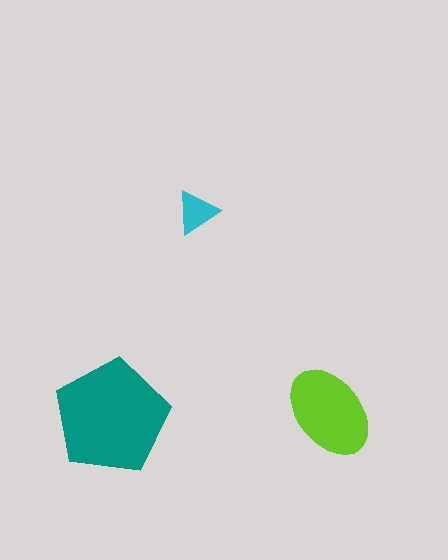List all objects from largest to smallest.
The teal pentagon, the lime ellipse, the cyan triangle.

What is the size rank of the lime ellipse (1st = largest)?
2nd.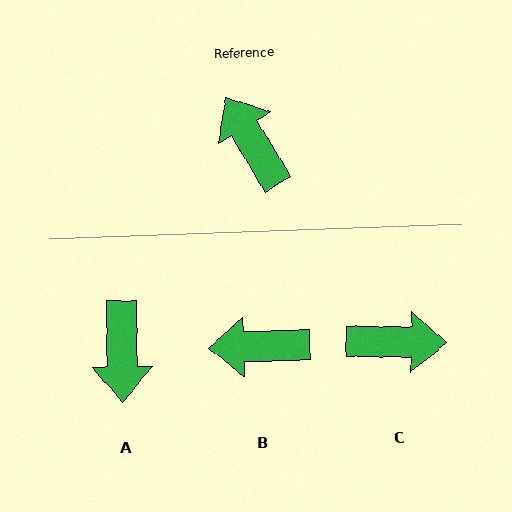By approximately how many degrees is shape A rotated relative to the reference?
Approximately 150 degrees counter-clockwise.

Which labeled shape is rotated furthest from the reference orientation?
A, about 150 degrees away.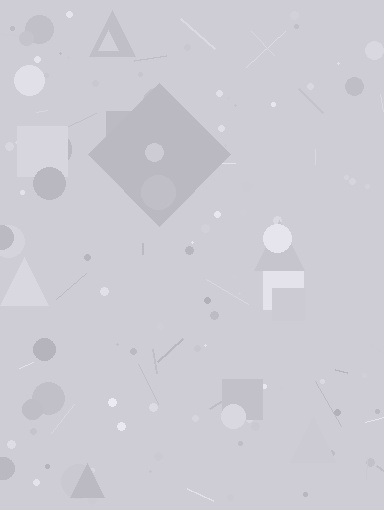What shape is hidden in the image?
A diamond is hidden in the image.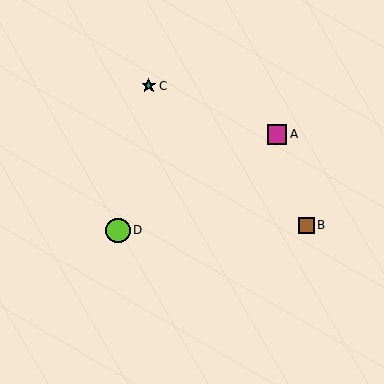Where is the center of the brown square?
The center of the brown square is at (306, 225).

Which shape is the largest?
The lime circle (labeled D) is the largest.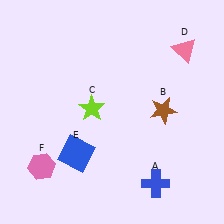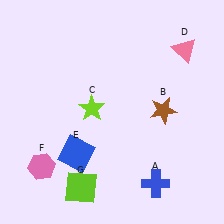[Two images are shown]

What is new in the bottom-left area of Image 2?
A lime square (G) was added in the bottom-left area of Image 2.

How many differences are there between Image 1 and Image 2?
There is 1 difference between the two images.